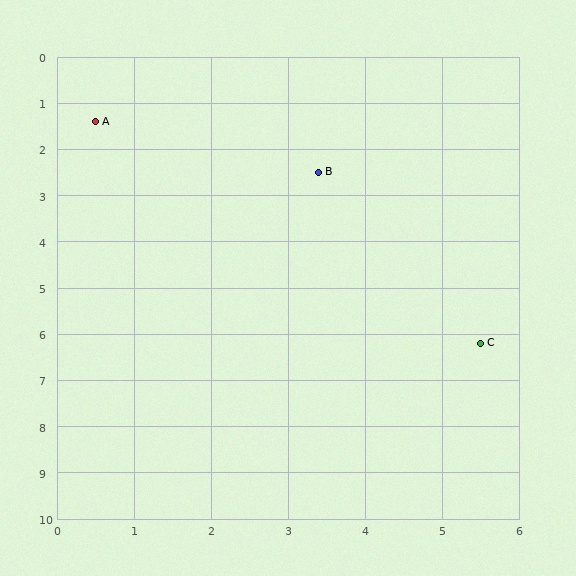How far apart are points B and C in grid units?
Points B and C are about 4.3 grid units apart.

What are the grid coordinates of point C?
Point C is at approximately (5.5, 6.2).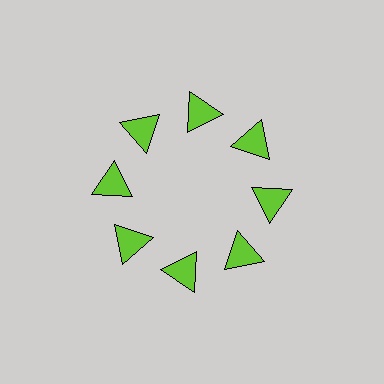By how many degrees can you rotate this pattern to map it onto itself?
The pattern maps onto itself every 45 degrees of rotation.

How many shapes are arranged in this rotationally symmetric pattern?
There are 8 shapes, arranged in 8 groups of 1.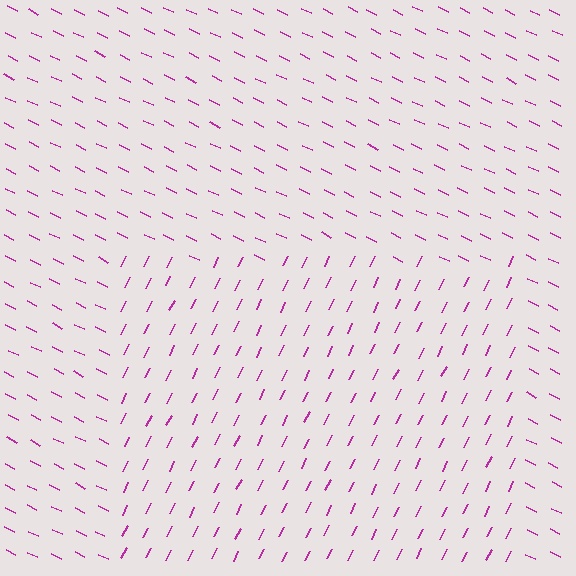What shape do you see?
I see a rectangle.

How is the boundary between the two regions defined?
The boundary is defined purely by a change in line orientation (approximately 89 degrees difference). All lines are the same color and thickness.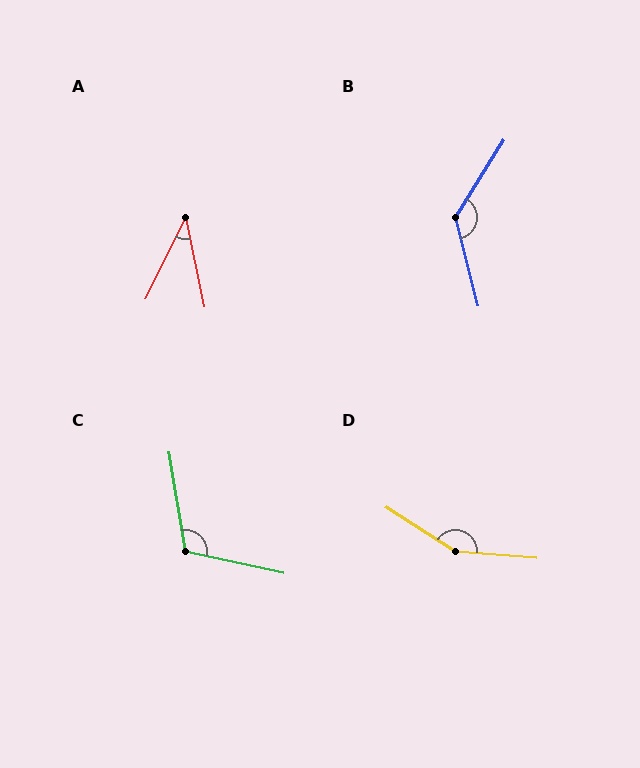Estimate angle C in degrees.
Approximately 112 degrees.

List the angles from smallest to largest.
A (38°), C (112°), B (134°), D (152°).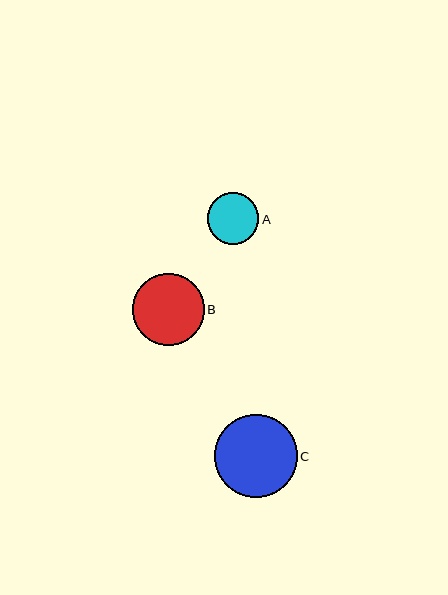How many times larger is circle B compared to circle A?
Circle B is approximately 1.4 times the size of circle A.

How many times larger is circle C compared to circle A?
Circle C is approximately 1.6 times the size of circle A.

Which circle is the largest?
Circle C is the largest with a size of approximately 83 pixels.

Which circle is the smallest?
Circle A is the smallest with a size of approximately 51 pixels.